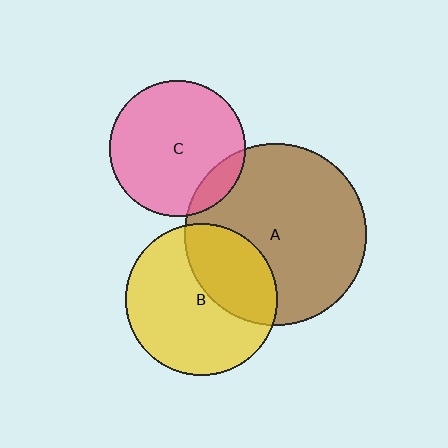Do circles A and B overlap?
Yes.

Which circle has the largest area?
Circle A (brown).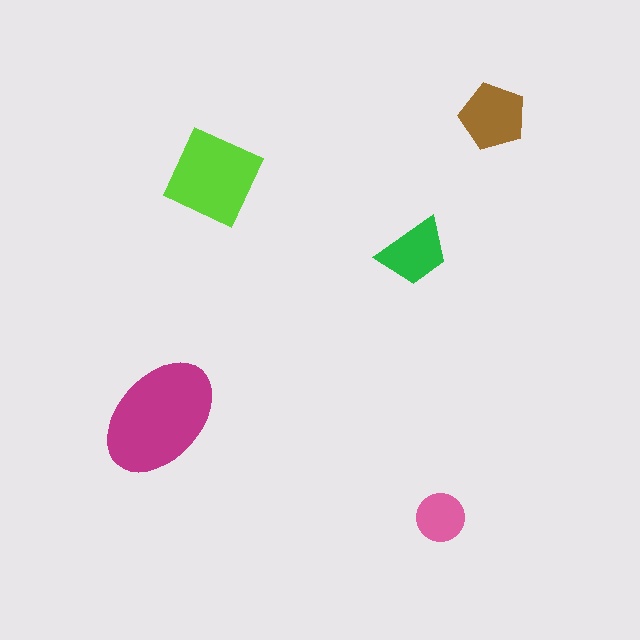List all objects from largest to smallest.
The magenta ellipse, the lime diamond, the brown pentagon, the green trapezoid, the pink circle.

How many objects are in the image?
There are 5 objects in the image.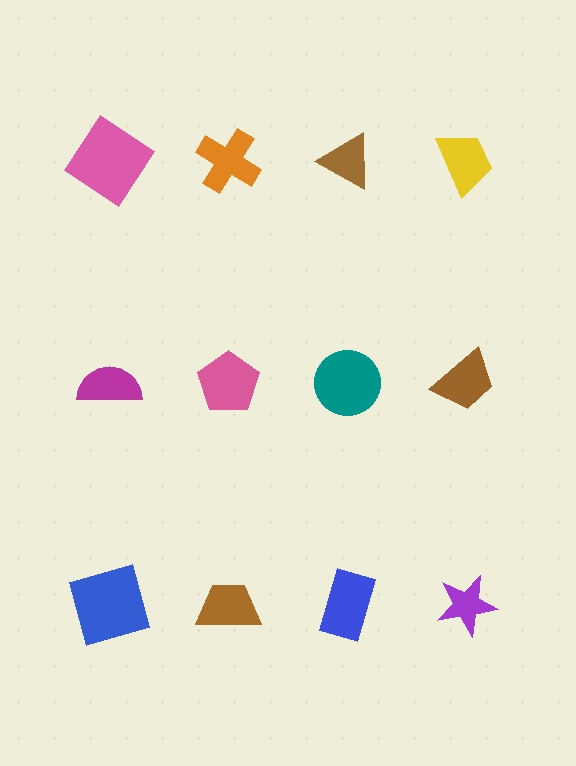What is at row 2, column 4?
A brown trapezoid.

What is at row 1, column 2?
An orange cross.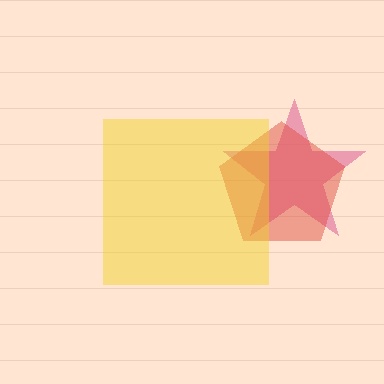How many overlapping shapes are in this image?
There are 3 overlapping shapes in the image.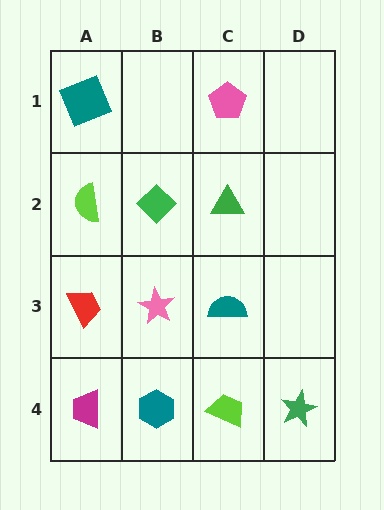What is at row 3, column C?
A teal semicircle.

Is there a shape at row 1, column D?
No, that cell is empty.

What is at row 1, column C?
A pink pentagon.